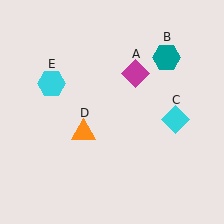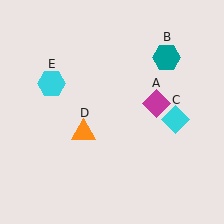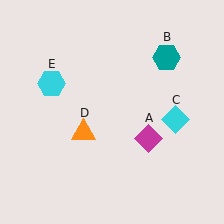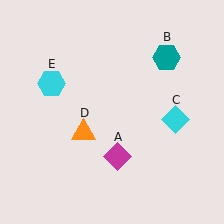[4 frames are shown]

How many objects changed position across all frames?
1 object changed position: magenta diamond (object A).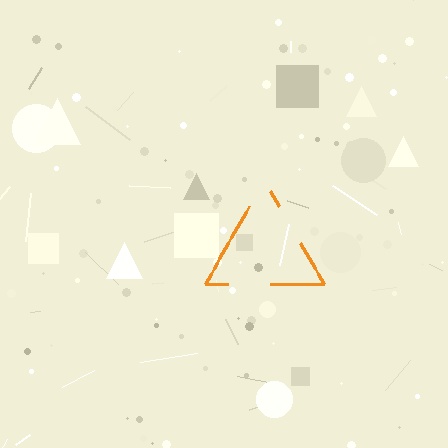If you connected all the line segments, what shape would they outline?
They would outline a triangle.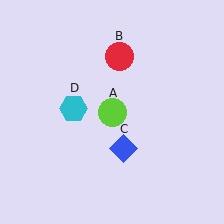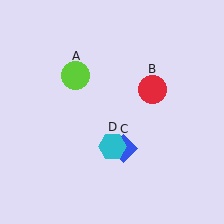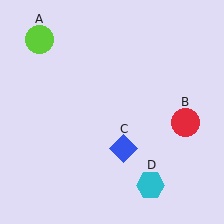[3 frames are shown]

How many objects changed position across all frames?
3 objects changed position: lime circle (object A), red circle (object B), cyan hexagon (object D).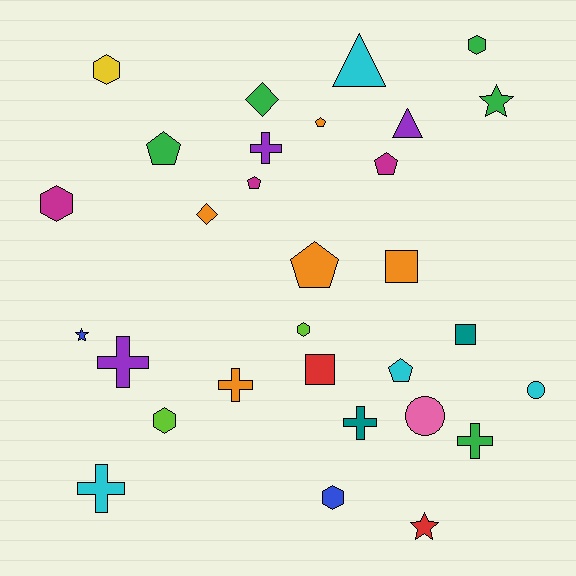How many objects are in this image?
There are 30 objects.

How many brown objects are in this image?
There are no brown objects.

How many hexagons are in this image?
There are 6 hexagons.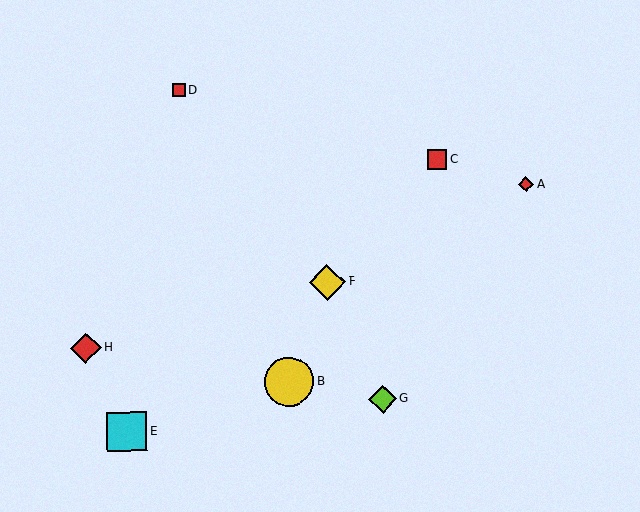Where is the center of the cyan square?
The center of the cyan square is at (127, 432).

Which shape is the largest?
The yellow circle (labeled B) is the largest.